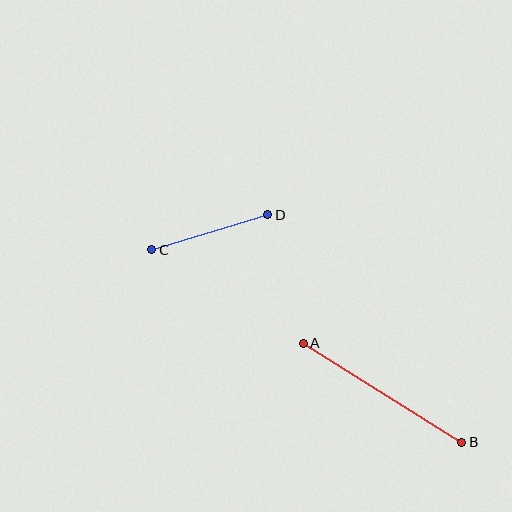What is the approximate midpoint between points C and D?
The midpoint is at approximately (210, 232) pixels.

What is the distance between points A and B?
The distance is approximately 187 pixels.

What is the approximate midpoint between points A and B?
The midpoint is at approximately (383, 393) pixels.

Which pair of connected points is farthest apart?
Points A and B are farthest apart.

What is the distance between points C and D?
The distance is approximately 121 pixels.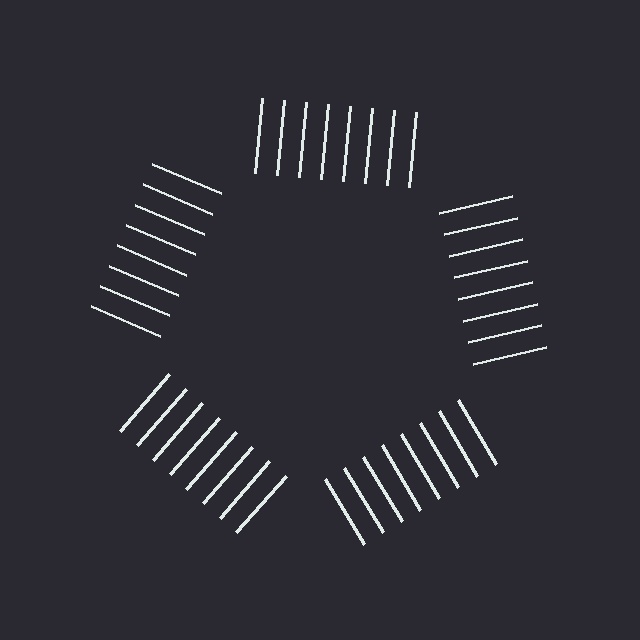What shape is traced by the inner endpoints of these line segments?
An illusory pentagon — the line segments terminate on its edges but no continuous stroke is drawn.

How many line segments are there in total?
40 — 8 along each of the 5 edges.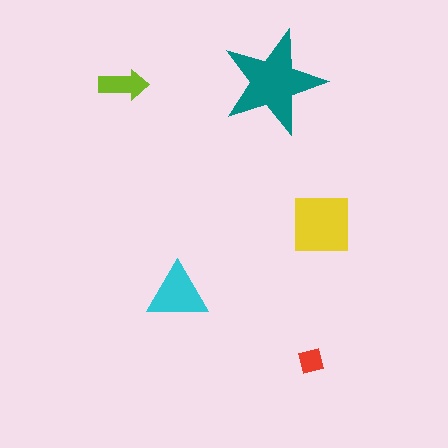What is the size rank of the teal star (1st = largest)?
1st.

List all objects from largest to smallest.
The teal star, the yellow square, the cyan triangle, the lime arrow, the red diamond.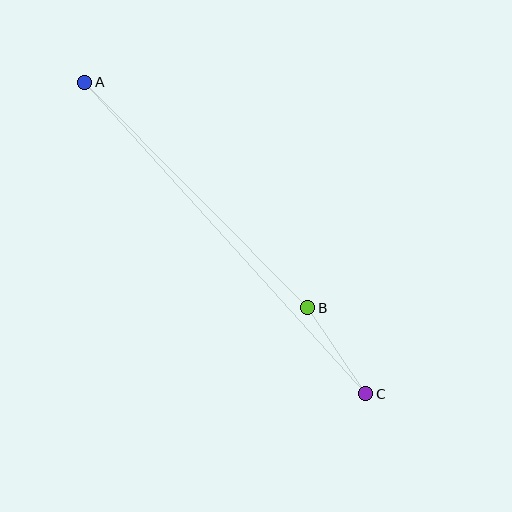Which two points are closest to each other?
Points B and C are closest to each other.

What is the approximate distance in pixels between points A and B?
The distance between A and B is approximately 317 pixels.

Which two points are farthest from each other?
Points A and C are farthest from each other.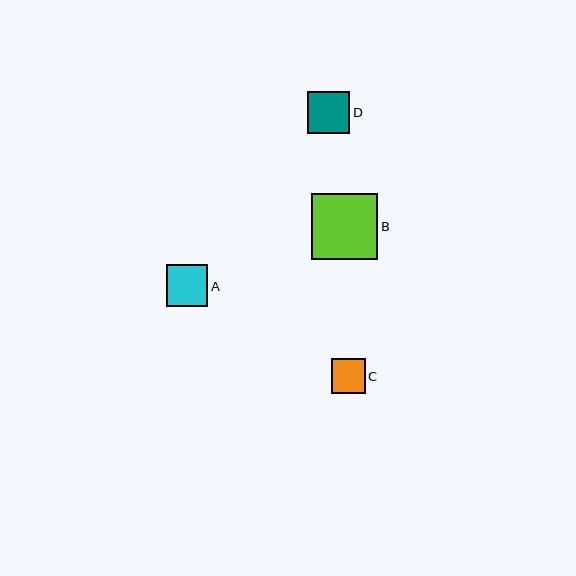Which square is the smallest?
Square C is the smallest with a size of approximately 34 pixels.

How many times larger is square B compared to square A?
Square B is approximately 1.6 times the size of square A.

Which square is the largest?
Square B is the largest with a size of approximately 66 pixels.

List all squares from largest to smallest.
From largest to smallest: B, D, A, C.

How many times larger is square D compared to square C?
Square D is approximately 1.2 times the size of square C.